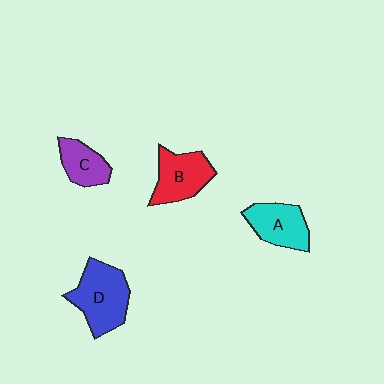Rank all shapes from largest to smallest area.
From largest to smallest: D (blue), B (red), A (cyan), C (purple).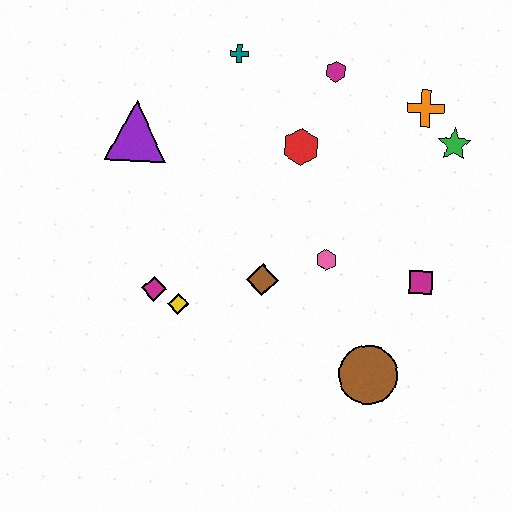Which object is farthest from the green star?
The magenta diamond is farthest from the green star.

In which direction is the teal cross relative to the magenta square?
The teal cross is above the magenta square.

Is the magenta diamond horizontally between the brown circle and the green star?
No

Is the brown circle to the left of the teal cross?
No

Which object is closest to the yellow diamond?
The magenta diamond is closest to the yellow diamond.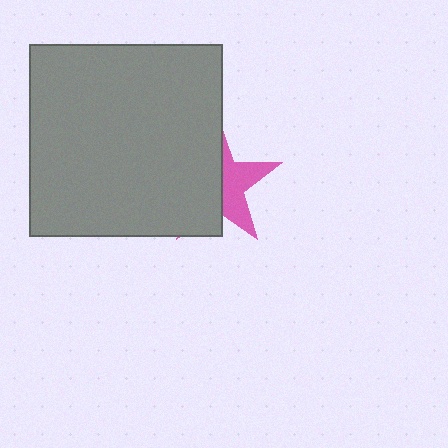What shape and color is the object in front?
The object in front is a gray square.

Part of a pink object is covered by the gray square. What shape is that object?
It is a star.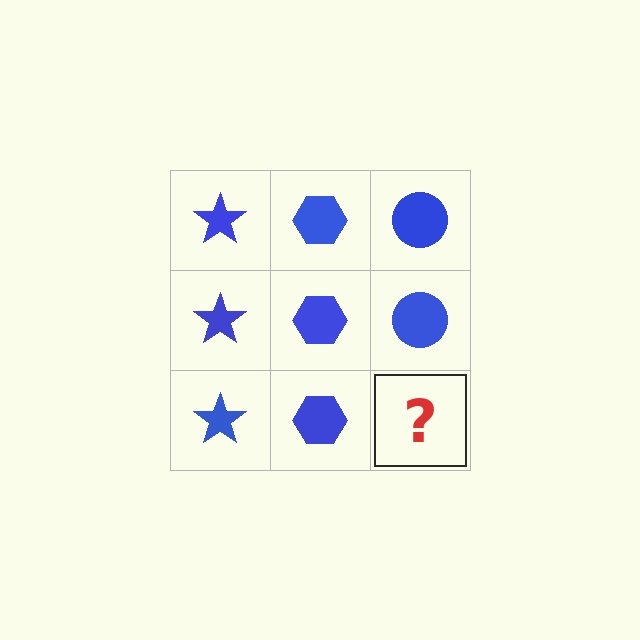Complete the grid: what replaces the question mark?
The question mark should be replaced with a blue circle.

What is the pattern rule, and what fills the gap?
The rule is that each column has a consistent shape. The gap should be filled with a blue circle.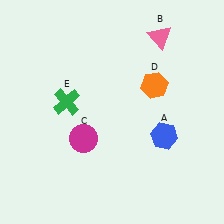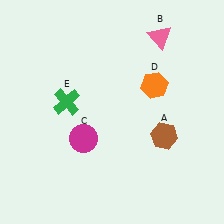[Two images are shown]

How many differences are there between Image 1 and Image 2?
There is 1 difference between the two images.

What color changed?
The hexagon (A) changed from blue in Image 1 to brown in Image 2.